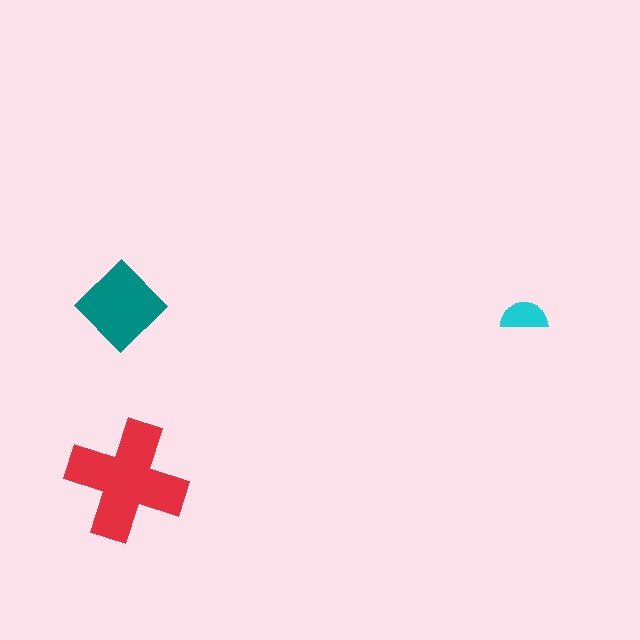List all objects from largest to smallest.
The red cross, the teal diamond, the cyan semicircle.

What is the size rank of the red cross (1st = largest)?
1st.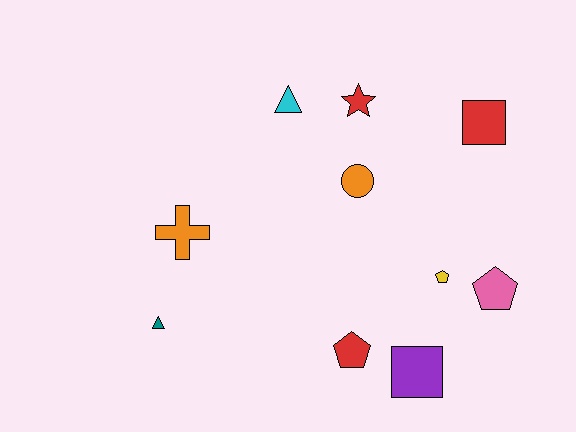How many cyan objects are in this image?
There is 1 cyan object.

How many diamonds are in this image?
There are no diamonds.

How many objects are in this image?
There are 10 objects.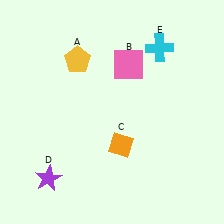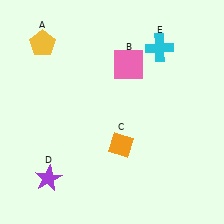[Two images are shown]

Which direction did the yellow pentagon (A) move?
The yellow pentagon (A) moved left.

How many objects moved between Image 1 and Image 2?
1 object moved between the two images.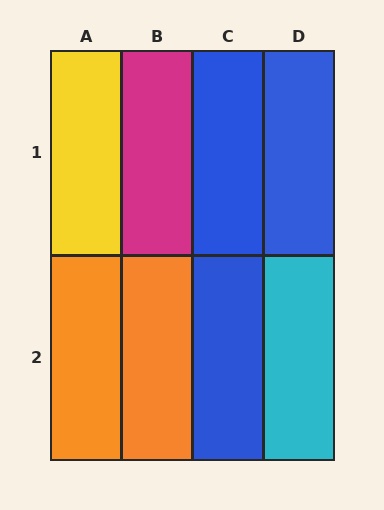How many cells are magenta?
1 cell is magenta.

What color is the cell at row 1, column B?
Magenta.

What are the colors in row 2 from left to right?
Orange, orange, blue, cyan.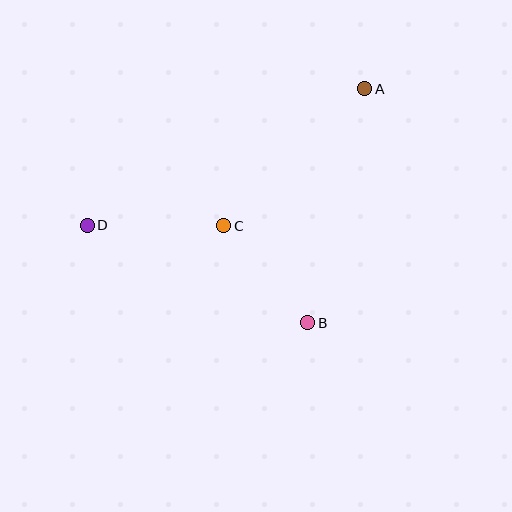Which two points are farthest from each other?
Points A and D are farthest from each other.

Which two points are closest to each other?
Points B and C are closest to each other.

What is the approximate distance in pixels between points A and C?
The distance between A and C is approximately 197 pixels.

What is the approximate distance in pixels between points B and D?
The distance between B and D is approximately 241 pixels.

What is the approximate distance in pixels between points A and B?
The distance between A and B is approximately 241 pixels.